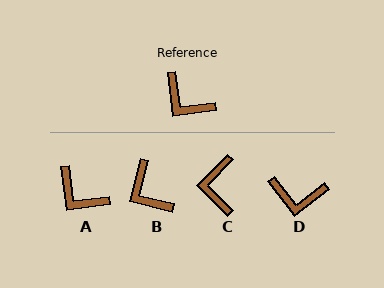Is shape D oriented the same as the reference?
No, it is off by about 30 degrees.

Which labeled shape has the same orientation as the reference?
A.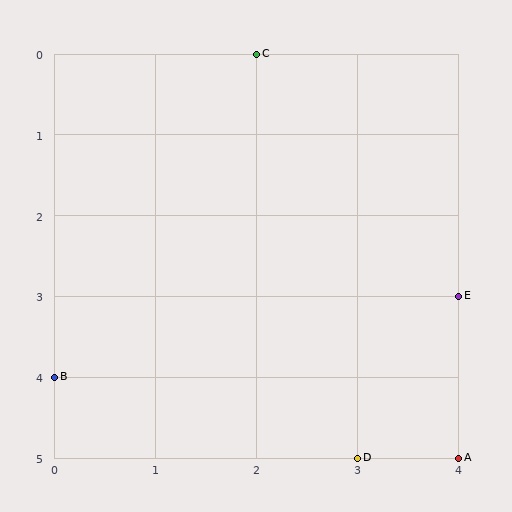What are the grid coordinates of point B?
Point B is at grid coordinates (0, 4).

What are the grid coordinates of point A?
Point A is at grid coordinates (4, 5).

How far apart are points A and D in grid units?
Points A and D are 1 column apart.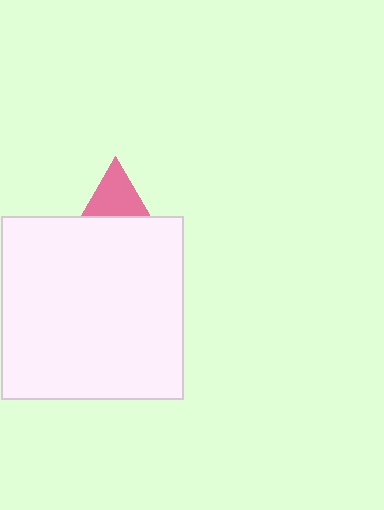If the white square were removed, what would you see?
You would see the complete pink triangle.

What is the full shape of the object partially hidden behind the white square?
The partially hidden object is a pink triangle.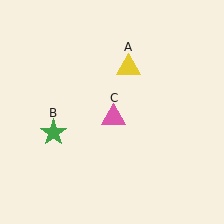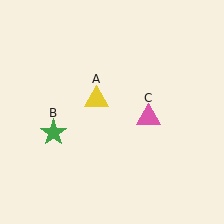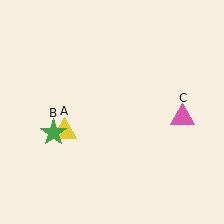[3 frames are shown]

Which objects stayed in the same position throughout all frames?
Green star (object B) remained stationary.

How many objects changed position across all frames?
2 objects changed position: yellow triangle (object A), pink triangle (object C).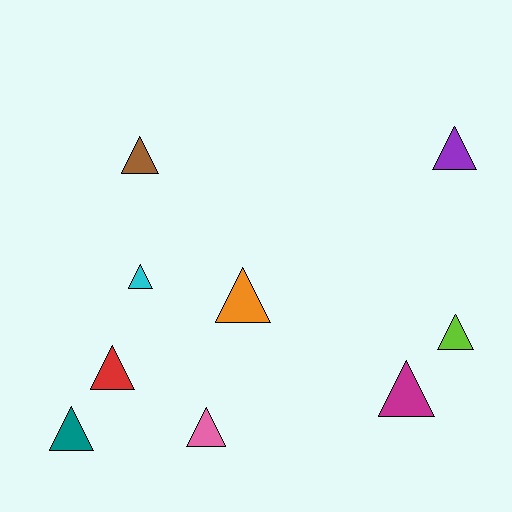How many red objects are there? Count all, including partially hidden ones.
There is 1 red object.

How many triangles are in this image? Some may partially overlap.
There are 9 triangles.